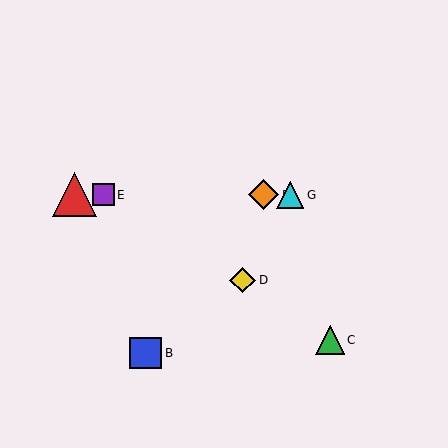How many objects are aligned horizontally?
4 objects (A, E, F, G) are aligned horizontally.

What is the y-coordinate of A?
Object A is at y≈195.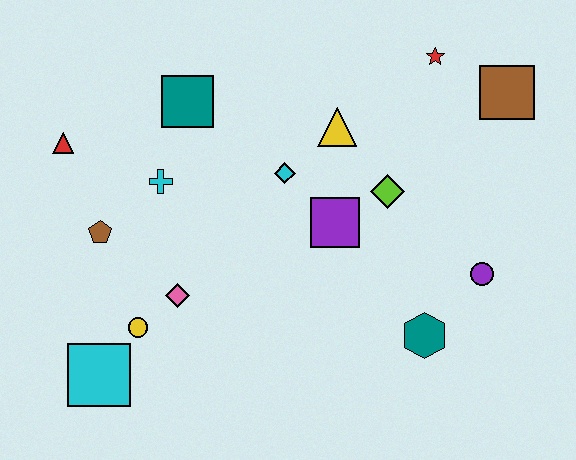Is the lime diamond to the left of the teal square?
No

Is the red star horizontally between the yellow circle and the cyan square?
No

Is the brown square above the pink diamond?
Yes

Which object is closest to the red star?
The brown square is closest to the red star.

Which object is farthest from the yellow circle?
The brown square is farthest from the yellow circle.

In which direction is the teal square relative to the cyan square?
The teal square is above the cyan square.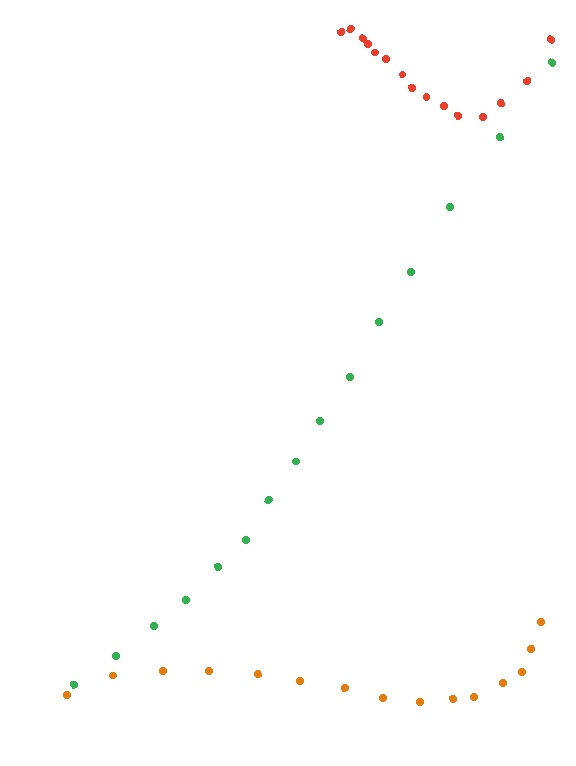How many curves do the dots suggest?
There are 3 distinct paths.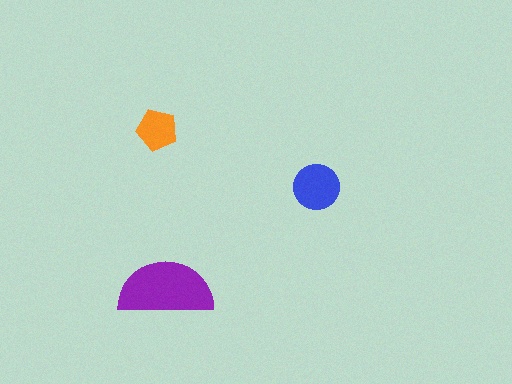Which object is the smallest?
The orange pentagon.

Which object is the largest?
The purple semicircle.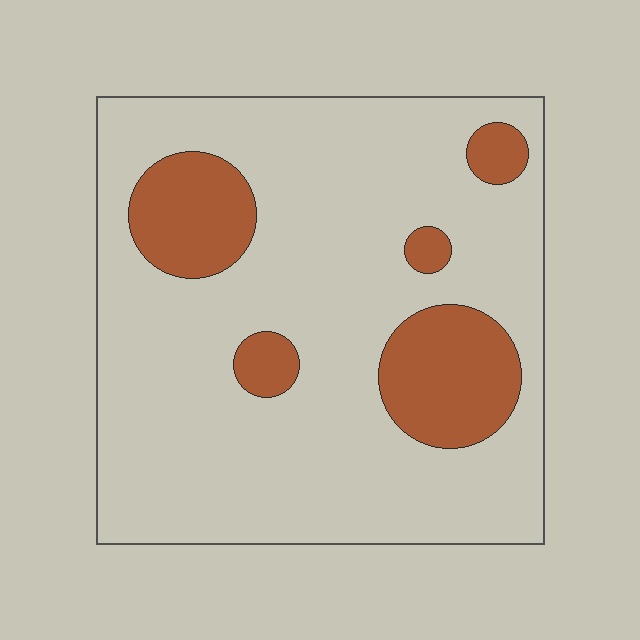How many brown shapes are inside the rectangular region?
5.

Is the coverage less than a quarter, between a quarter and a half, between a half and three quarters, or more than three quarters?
Less than a quarter.